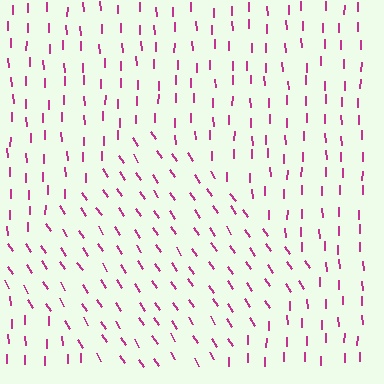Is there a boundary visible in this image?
Yes, there is a texture boundary formed by a change in line orientation.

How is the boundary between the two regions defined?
The boundary is defined purely by a change in line orientation (approximately 31 degrees difference). All lines are the same color and thickness.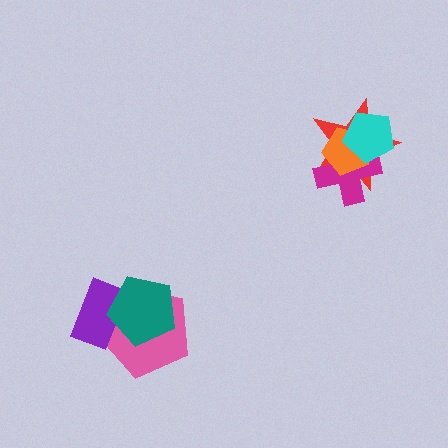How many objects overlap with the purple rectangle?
2 objects overlap with the purple rectangle.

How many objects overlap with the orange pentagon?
3 objects overlap with the orange pentagon.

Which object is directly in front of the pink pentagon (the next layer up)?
The purple rectangle is directly in front of the pink pentagon.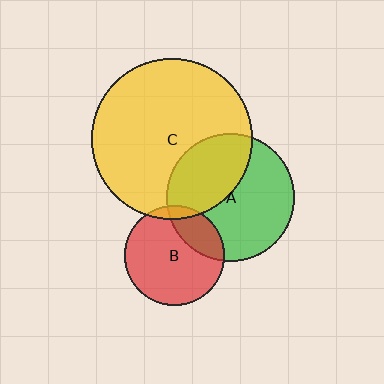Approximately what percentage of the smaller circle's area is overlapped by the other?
Approximately 40%.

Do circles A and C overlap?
Yes.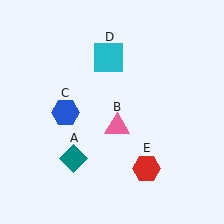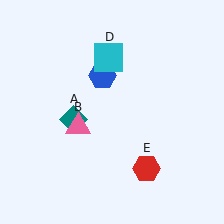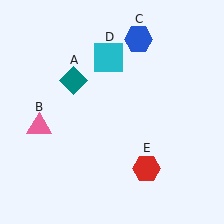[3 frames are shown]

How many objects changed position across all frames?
3 objects changed position: teal diamond (object A), pink triangle (object B), blue hexagon (object C).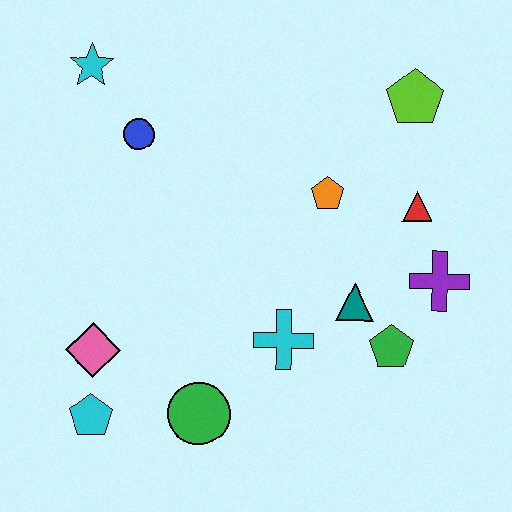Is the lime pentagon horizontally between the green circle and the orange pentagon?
No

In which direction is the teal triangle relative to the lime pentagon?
The teal triangle is below the lime pentagon.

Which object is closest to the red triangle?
The purple cross is closest to the red triangle.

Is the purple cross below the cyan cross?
No